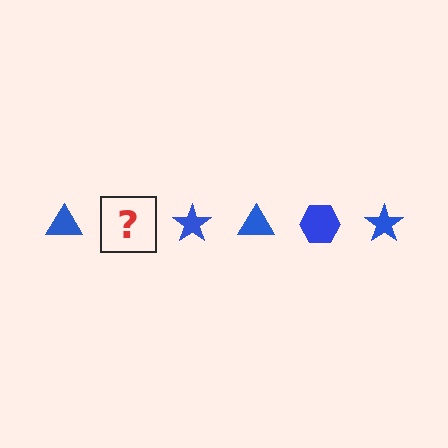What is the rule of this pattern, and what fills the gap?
The rule is that the pattern cycles through triangle, hexagon, star shapes in blue. The gap should be filled with a blue hexagon.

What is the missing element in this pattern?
The missing element is a blue hexagon.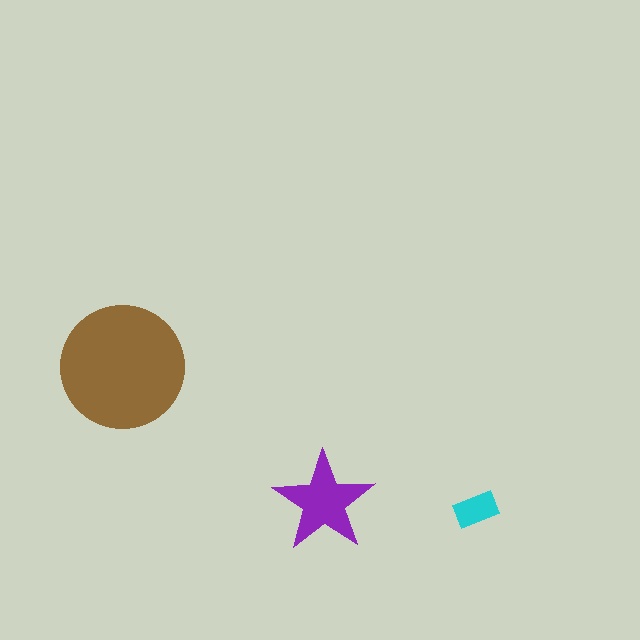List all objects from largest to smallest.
The brown circle, the purple star, the cyan rectangle.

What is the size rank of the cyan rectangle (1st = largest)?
3rd.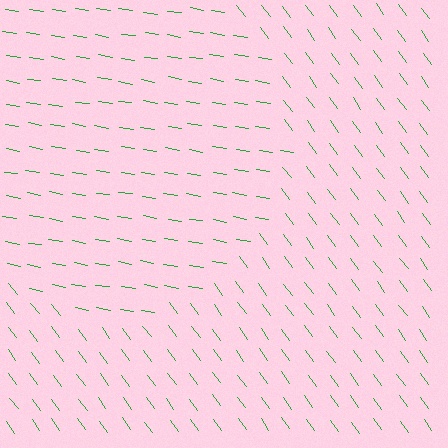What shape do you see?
I see a circle.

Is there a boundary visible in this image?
Yes, there is a texture boundary formed by a change in line orientation.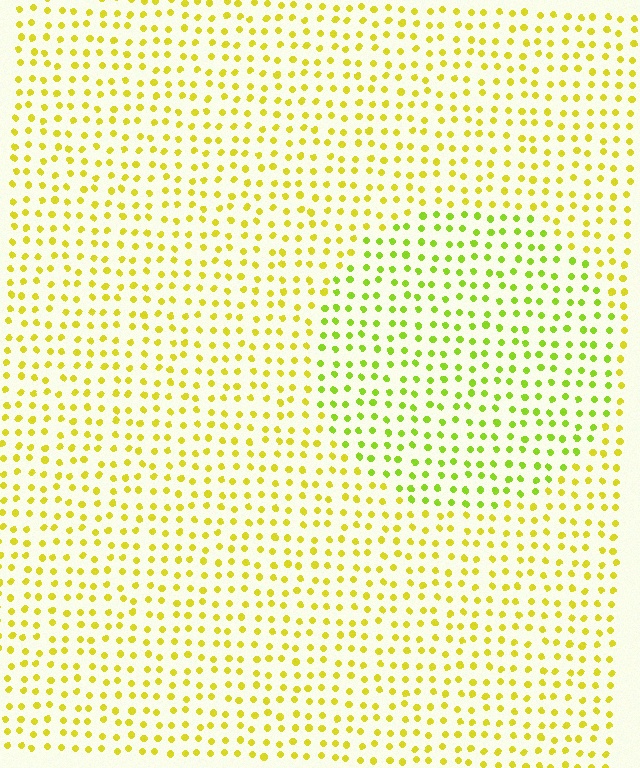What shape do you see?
I see a circle.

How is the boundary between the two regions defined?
The boundary is defined purely by a slight shift in hue (about 28 degrees). Spacing, size, and orientation are identical on both sides.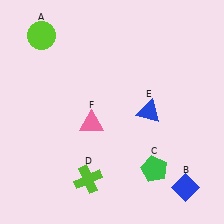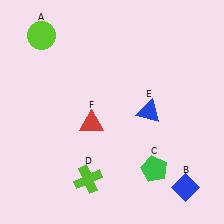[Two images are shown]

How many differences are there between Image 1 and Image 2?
There is 1 difference between the two images.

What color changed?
The triangle (F) changed from pink in Image 1 to red in Image 2.